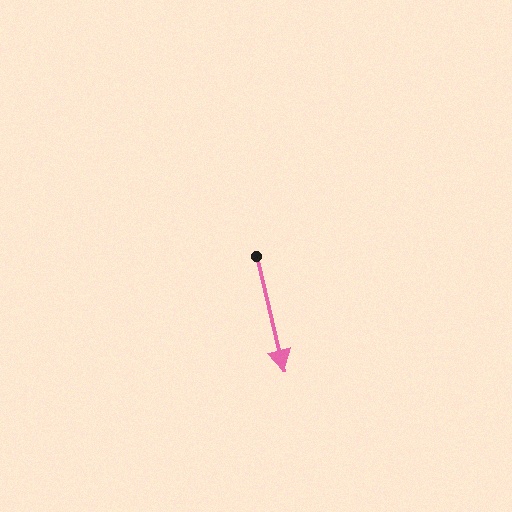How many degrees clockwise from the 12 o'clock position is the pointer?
Approximately 166 degrees.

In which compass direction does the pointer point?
South.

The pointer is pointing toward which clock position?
Roughly 6 o'clock.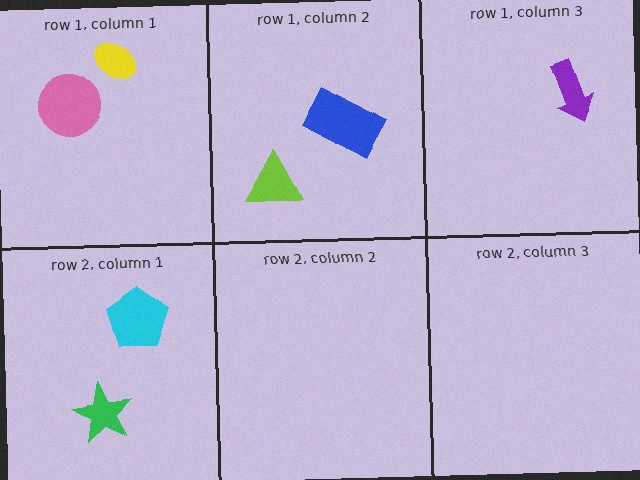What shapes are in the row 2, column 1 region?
The cyan pentagon, the green star.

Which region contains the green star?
The row 2, column 1 region.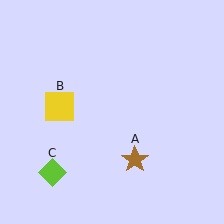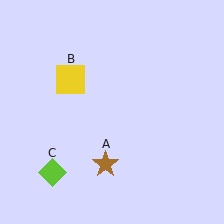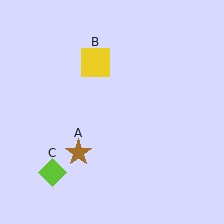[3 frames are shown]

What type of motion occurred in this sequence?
The brown star (object A), yellow square (object B) rotated clockwise around the center of the scene.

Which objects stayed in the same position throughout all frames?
Lime diamond (object C) remained stationary.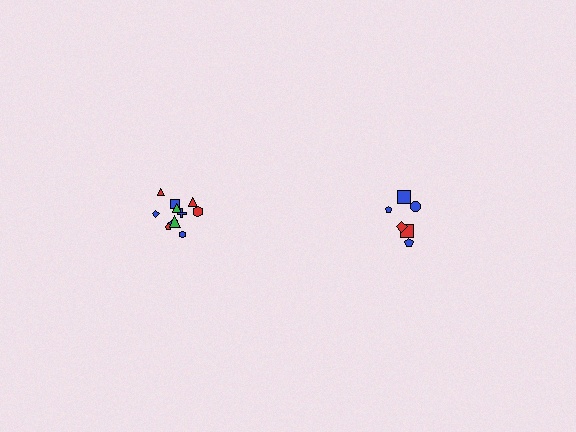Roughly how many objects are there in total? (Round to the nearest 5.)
Roughly 20 objects in total.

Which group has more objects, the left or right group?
The left group.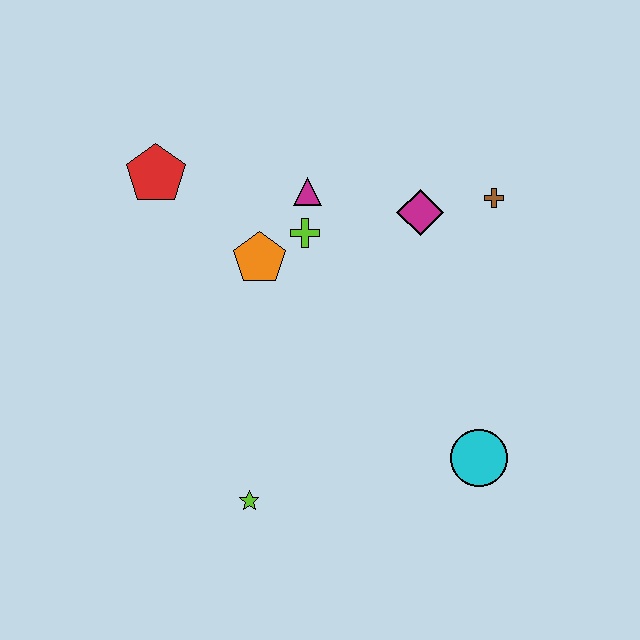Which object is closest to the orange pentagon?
The lime cross is closest to the orange pentagon.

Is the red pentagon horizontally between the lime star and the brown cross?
No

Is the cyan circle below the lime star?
No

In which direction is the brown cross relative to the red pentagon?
The brown cross is to the right of the red pentagon.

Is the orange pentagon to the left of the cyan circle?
Yes